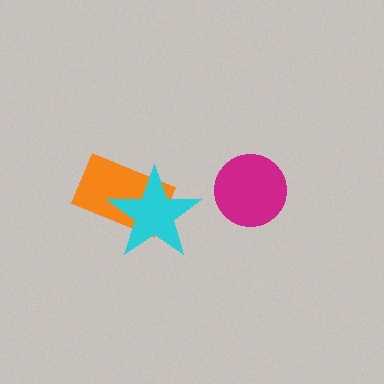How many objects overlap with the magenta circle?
0 objects overlap with the magenta circle.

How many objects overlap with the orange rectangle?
1 object overlaps with the orange rectangle.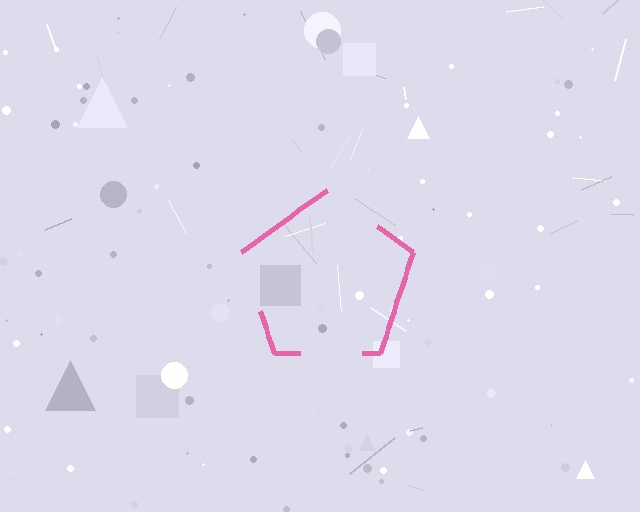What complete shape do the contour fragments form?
The contour fragments form a pentagon.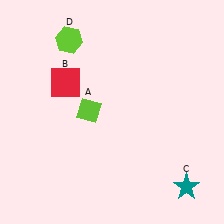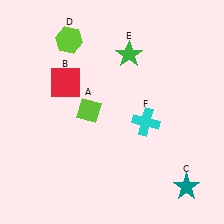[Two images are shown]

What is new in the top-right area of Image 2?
A green star (E) was added in the top-right area of Image 2.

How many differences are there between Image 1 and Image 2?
There are 2 differences between the two images.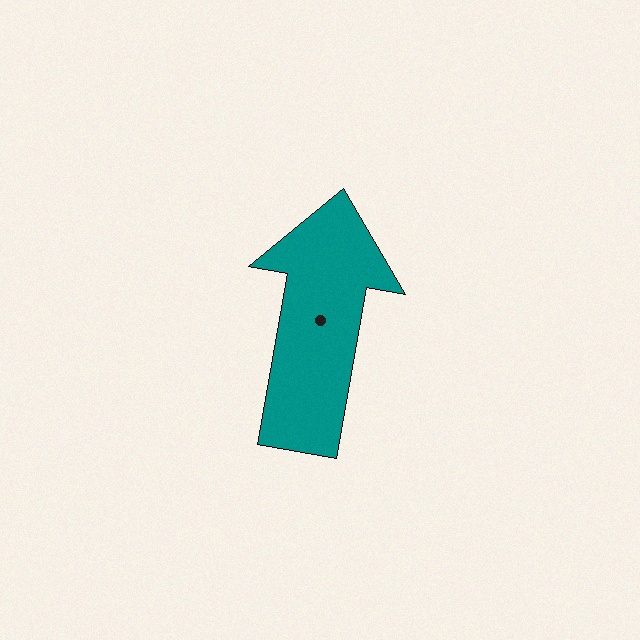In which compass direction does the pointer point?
North.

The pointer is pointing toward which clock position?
Roughly 12 o'clock.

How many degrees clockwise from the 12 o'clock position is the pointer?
Approximately 10 degrees.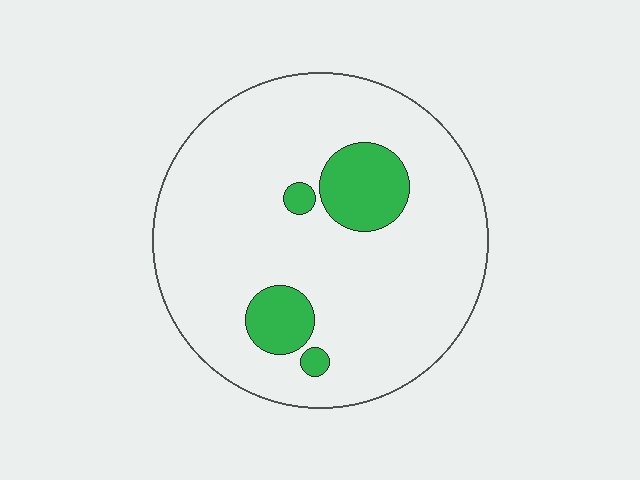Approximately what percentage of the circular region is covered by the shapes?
Approximately 15%.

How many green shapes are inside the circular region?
4.